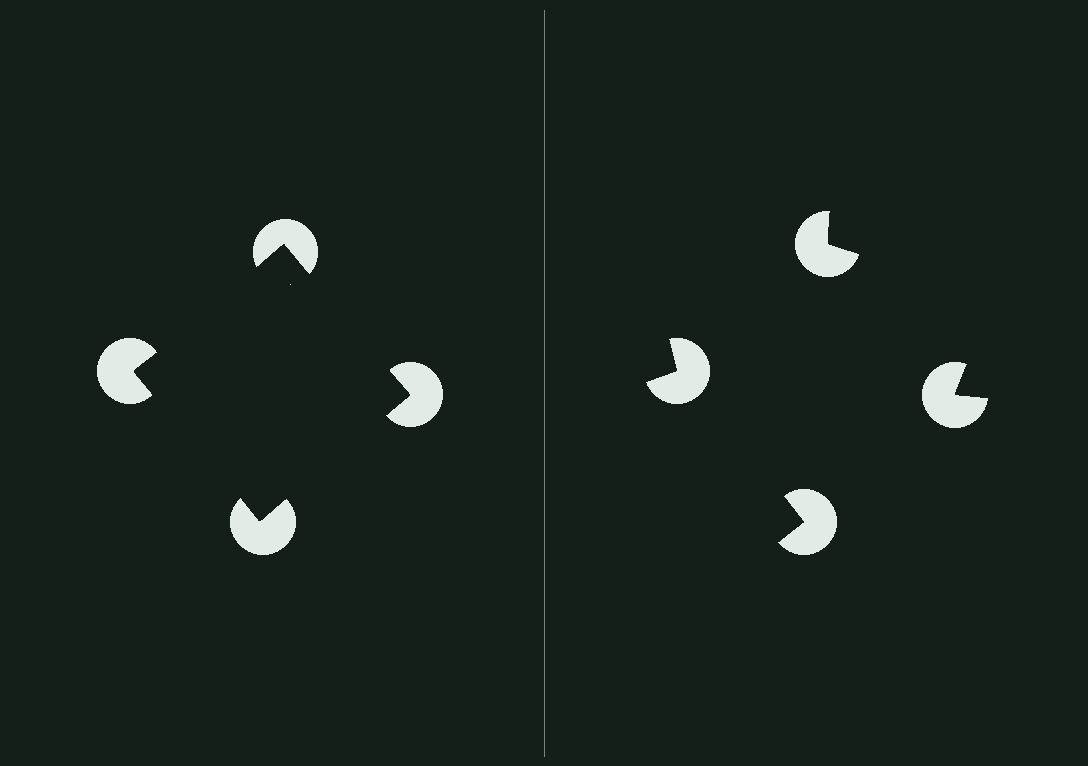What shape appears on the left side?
An illusory square.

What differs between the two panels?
The pac-man discs are positioned identically on both sides; only the wedge orientations differ. On the left they align to a square; on the right they are misaligned.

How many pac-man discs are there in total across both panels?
8 — 4 on each side.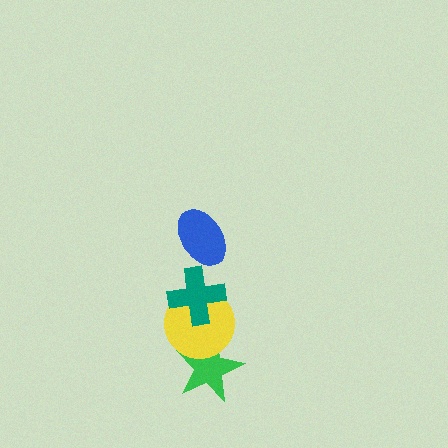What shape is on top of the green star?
The yellow circle is on top of the green star.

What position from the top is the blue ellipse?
The blue ellipse is 1st from the top.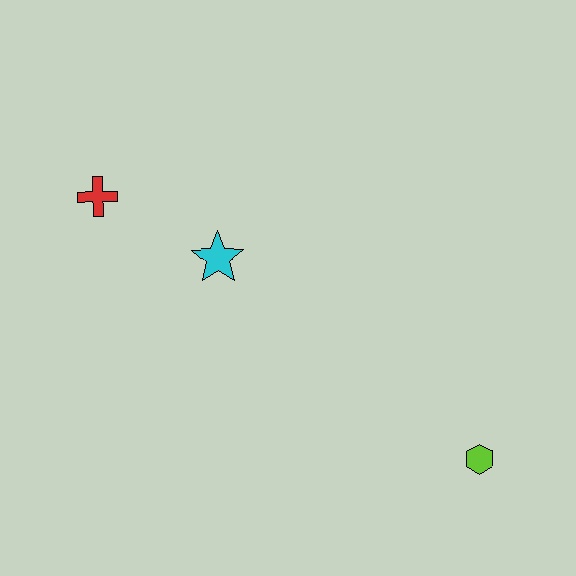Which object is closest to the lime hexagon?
The cyan star is closest to the lime hexagon.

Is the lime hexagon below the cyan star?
Yes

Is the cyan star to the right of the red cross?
Yes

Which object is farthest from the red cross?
The lime hexagon is farthest from the red cross.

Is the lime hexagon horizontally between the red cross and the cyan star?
No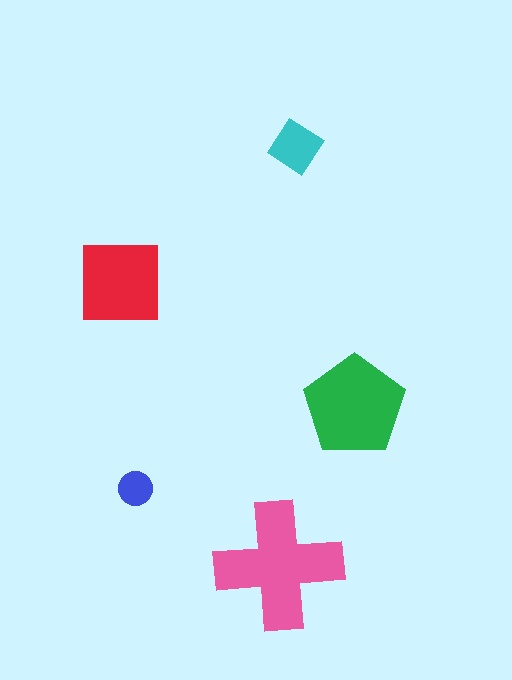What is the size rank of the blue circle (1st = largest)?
5th.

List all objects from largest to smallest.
The pink cross, the green pentagon, the red square, the cyan diamond, the blue circle.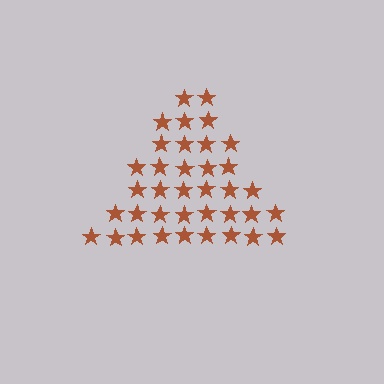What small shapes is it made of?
It is made of small stars.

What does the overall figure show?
The overall figure shows a triangle.